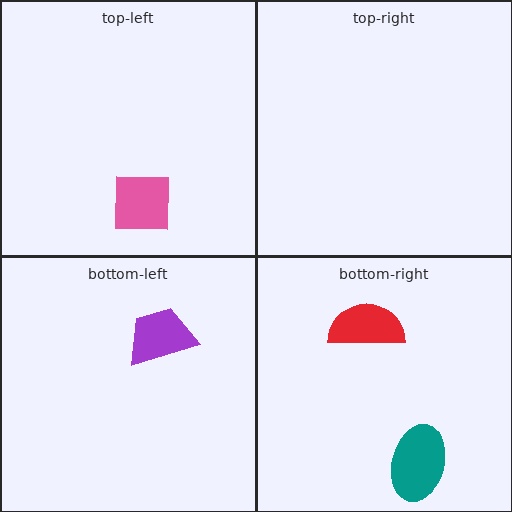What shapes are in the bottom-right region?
The teal ellipse, the red semicircle.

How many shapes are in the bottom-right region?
2.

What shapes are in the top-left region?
The pink square.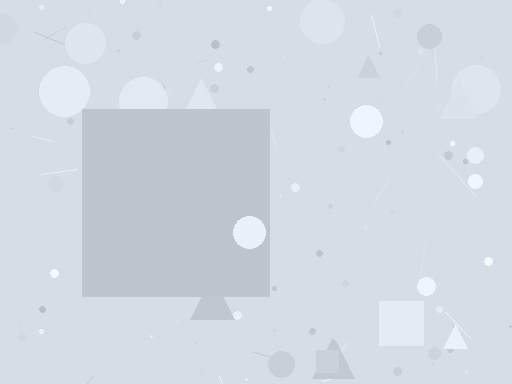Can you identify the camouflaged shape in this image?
The camouflaged shape is a square.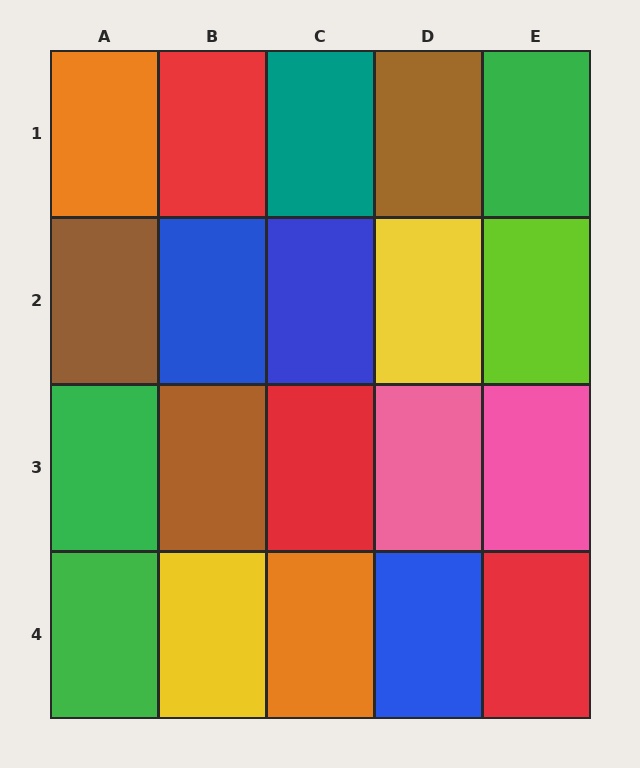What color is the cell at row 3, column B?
Brown.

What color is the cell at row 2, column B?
Blue.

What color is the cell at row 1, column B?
Red.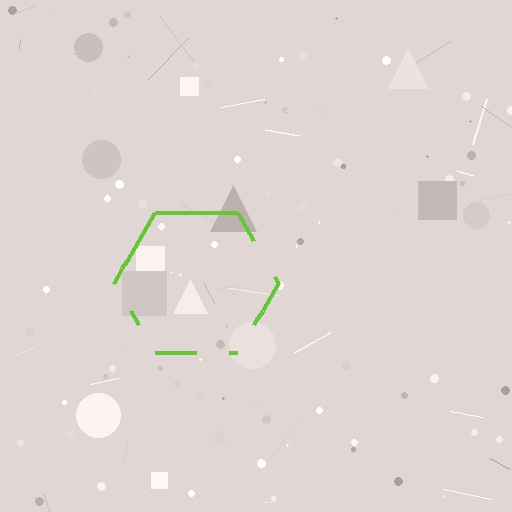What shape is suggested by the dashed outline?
The dashed outline suggests a hexagon.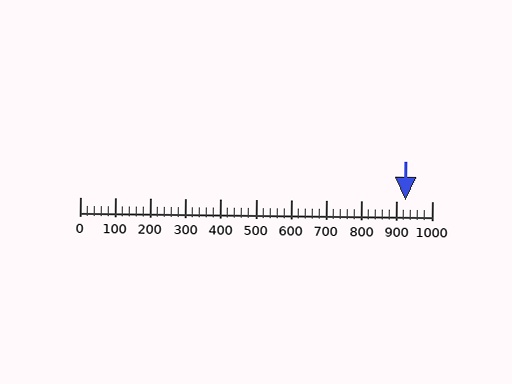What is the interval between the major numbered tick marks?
The major tick marks are spaced 100 units apart.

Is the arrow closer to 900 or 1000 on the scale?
The arrow is closer to 900.